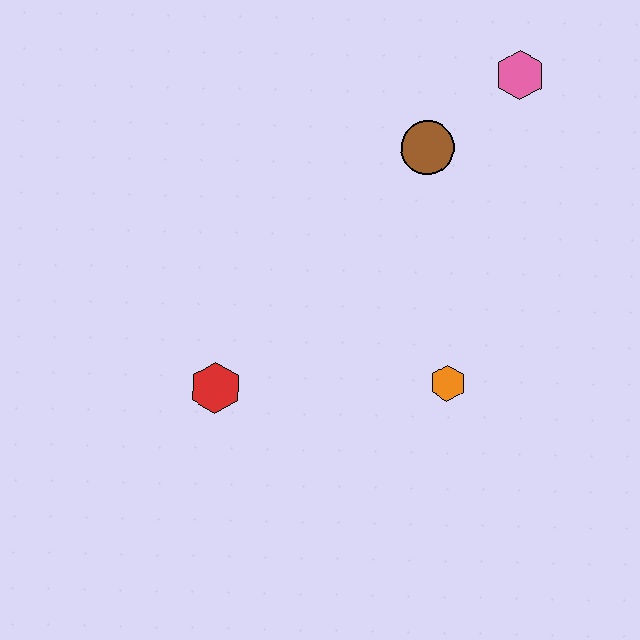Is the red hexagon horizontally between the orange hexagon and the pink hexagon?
No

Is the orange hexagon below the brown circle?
Yes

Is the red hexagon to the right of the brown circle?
No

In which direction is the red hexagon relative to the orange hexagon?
The red hexagon is to the left of the orange hexagon.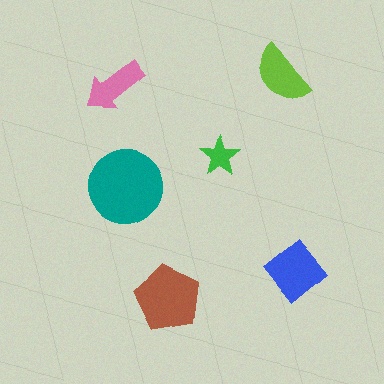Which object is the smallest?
The green star.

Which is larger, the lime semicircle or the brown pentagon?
The brown pentagon.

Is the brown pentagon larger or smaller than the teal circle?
Smaller.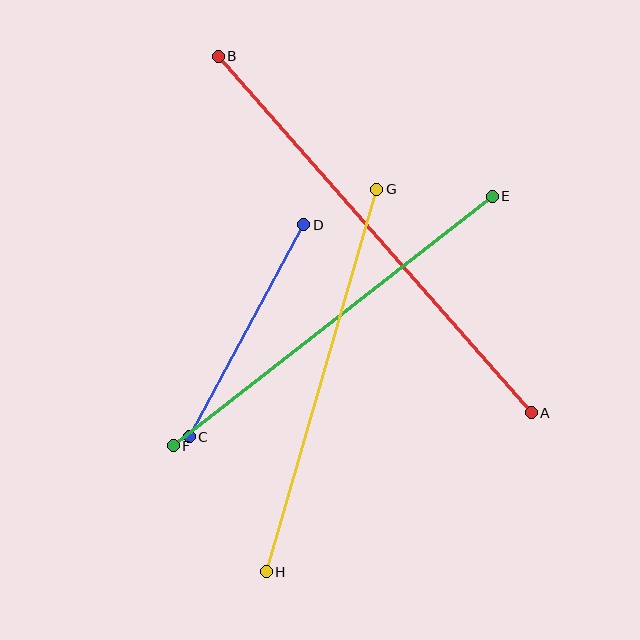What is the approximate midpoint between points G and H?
The midpoint is at approximately (321, 380) pixels.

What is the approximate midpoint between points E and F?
The midpoint is at approximately (333, 321) pixels.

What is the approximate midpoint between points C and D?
The midpoint is at approximately (247, 331) pixels.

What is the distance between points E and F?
The distance is approximately 405 pixels.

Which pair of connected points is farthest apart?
Points A and B are farthest apart.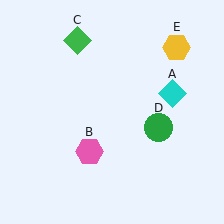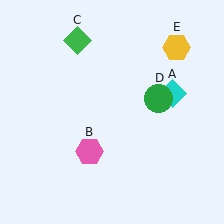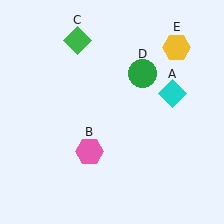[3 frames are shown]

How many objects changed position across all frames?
1 object changed position: green circle (object D).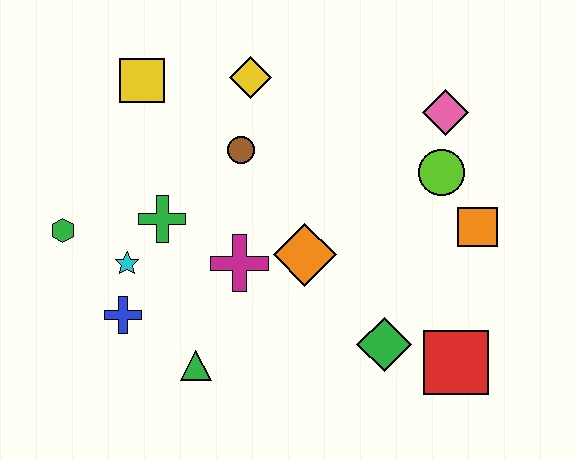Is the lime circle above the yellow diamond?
No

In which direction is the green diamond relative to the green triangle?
The green diamond is to the right of the green triangle.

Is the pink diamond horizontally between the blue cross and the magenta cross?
No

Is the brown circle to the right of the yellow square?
Yes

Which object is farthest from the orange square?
The green hexagon is farthest from the orange square.